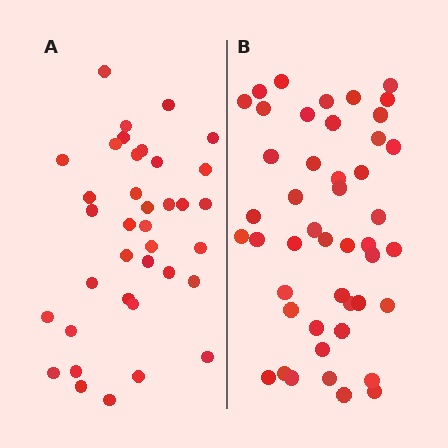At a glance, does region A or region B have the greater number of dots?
Region B (the right region) has more dots.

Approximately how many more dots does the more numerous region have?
Region B has roughly 8 or so more dots than region A.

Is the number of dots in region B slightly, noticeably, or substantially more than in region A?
Region B has only slightly more — the two regions are fairly close. The ratio is roughly 1.2 to 1.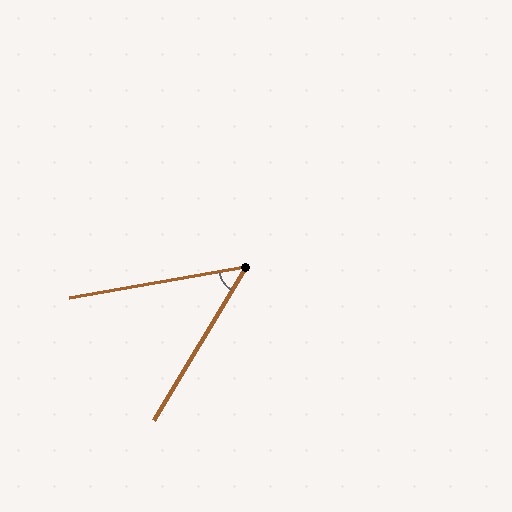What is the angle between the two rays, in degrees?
Approximately 49 degrees.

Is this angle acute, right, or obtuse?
It is acute.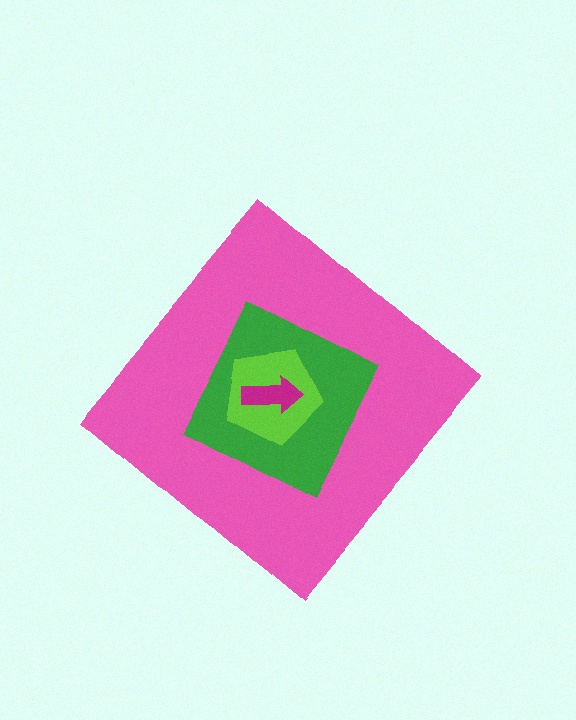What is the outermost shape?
The pink diamond.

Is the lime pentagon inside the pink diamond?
Yes.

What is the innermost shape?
The magenta arrow.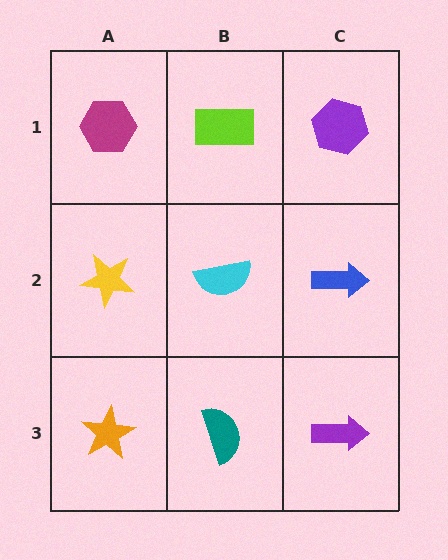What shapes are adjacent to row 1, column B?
A cyan semicircle (row 2, column B), a magenta hexagon (row 1, column A), a purple hexagon (row 1, column C).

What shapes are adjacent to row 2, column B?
A lime rectangle (row 1, column B), a teal semicircle (row 3, column B), a yellow star (row 2, column A), a blue arrow (row 2, column C).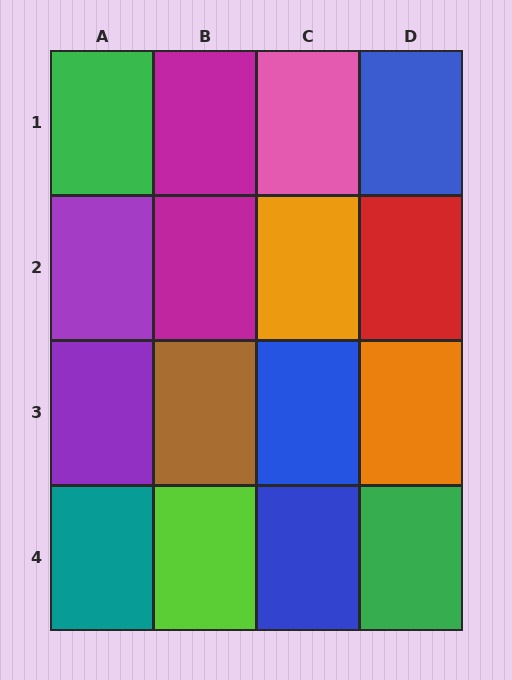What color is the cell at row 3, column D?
Orange.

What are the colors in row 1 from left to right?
Green, magenta, pink, blue.